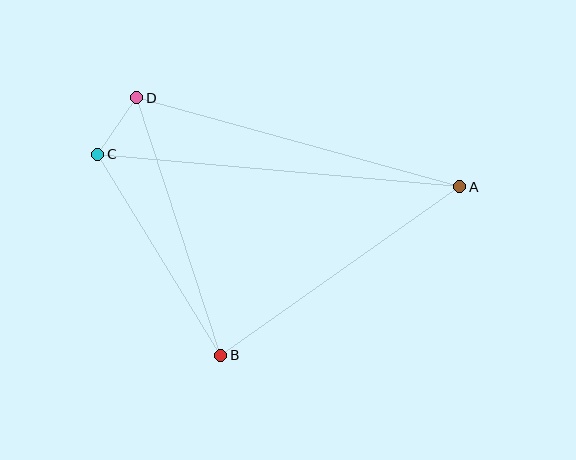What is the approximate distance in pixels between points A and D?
The distance between A and D is approximately 335 pixels.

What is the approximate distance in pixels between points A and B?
The distance between A and B is approximately 292 pixels.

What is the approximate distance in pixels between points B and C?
The distance between B and C is approximately 235 pixels.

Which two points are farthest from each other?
Points A and C are farthest from each other.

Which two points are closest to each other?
Points C and D are closest to each other.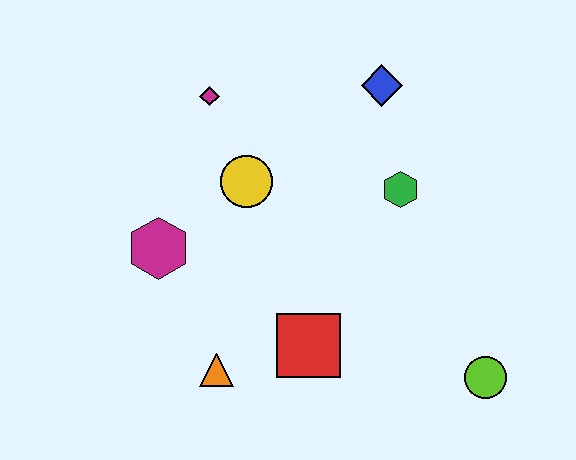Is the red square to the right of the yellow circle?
Yes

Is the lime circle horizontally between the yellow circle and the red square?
No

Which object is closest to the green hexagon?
The blue diamond is closest to the green hexagon.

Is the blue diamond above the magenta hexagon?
Yes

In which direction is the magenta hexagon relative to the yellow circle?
The magenta hexagon is to the left of the yellow circle.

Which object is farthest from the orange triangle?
The blue diamond is farthest from the orange triangle.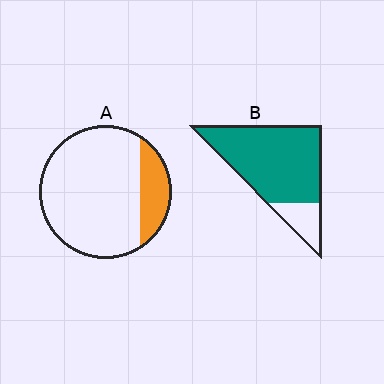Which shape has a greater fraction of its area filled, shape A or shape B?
Shape B.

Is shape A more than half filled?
No.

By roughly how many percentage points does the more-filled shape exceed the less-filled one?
By roughly 65 percentage points (B over A).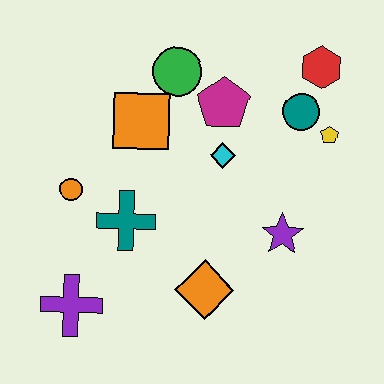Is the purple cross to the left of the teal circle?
Yes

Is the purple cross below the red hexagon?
Yes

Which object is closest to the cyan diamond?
The magenta pentagon is closest to the cyan diamond.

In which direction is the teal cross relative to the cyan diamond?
The teal cross is to the left of the cyan diamond.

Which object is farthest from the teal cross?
The red hexagon is farthest from the teal cross.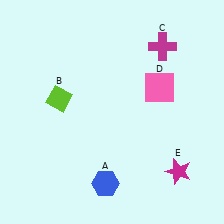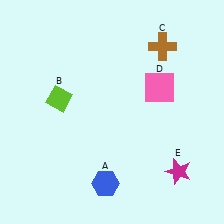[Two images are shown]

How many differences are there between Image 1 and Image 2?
There is 1 difference between the two images.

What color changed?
The cross (C) changed from magenta in Image 1 to brown in Image 2.